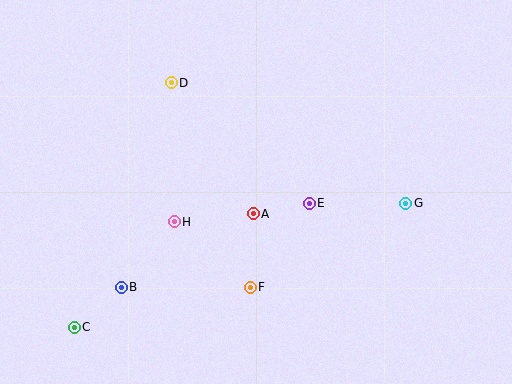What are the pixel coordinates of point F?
Point F is at (250, 287).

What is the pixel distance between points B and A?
The distance between B and A is 151 pixels.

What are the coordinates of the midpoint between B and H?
The midpoint between B and H is at (148, 254).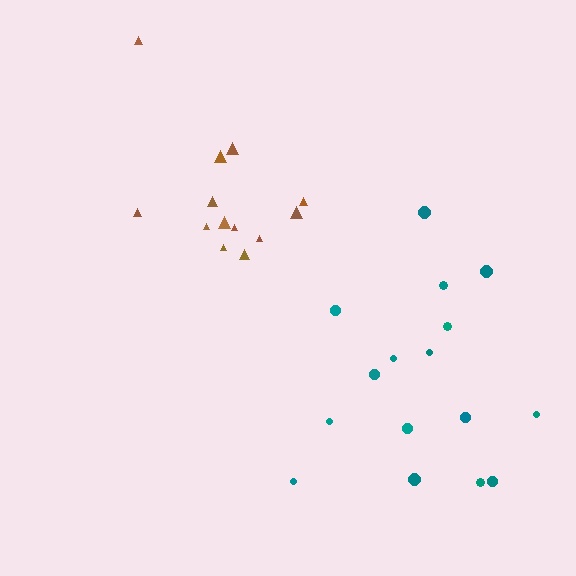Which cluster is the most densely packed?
Brown.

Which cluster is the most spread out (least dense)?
Teal.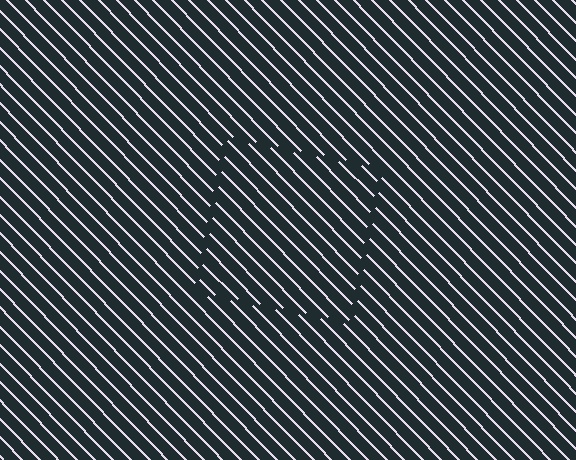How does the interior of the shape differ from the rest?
The interior of the shape contains the same grating, shifted by half a period — the contour is defined by the phase discontinuity where line-ends from the inner and outer gratings abut.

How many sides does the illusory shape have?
4 sides — the line-ends trace a square.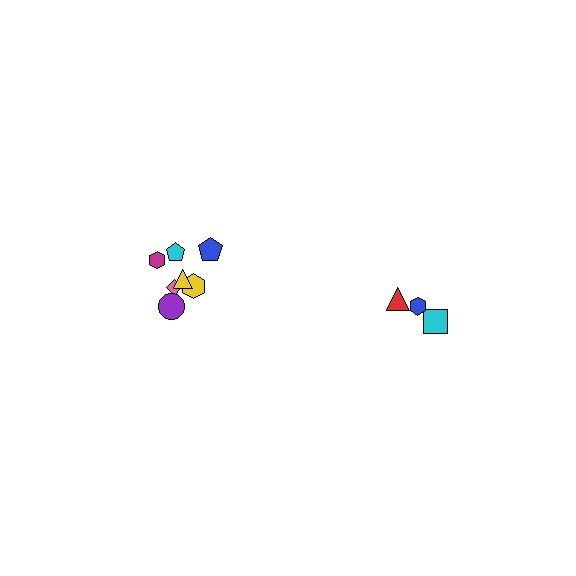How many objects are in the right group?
There are 3 objects.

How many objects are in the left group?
There are 7 objects.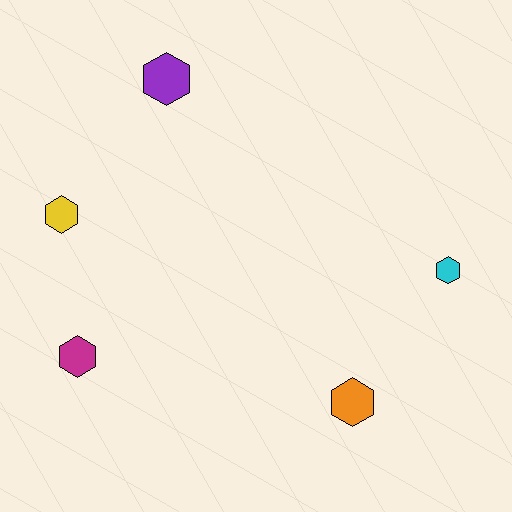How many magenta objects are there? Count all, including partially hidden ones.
There is 1 magenta object.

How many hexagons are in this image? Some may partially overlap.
There are 5 hexagons.